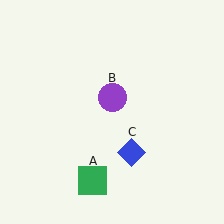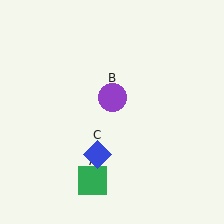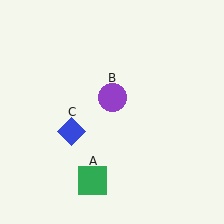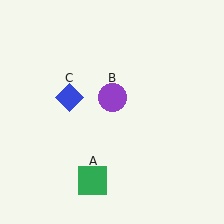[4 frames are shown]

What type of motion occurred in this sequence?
The blue diamond (object C) rotated clockwise around the center of the scene.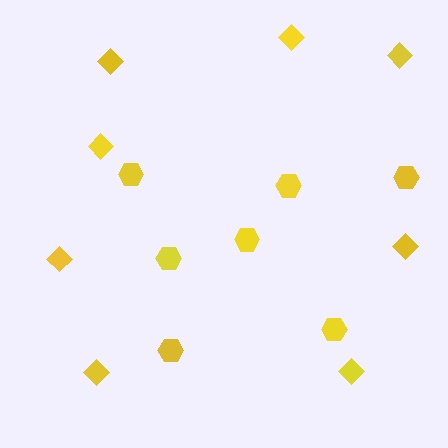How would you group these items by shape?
There are 2 groups: one group of diamonds (8) and one group of hexagons (7).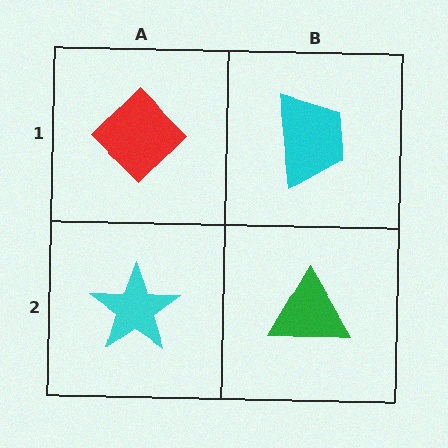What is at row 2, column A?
A cyan star.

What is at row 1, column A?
A red diamond.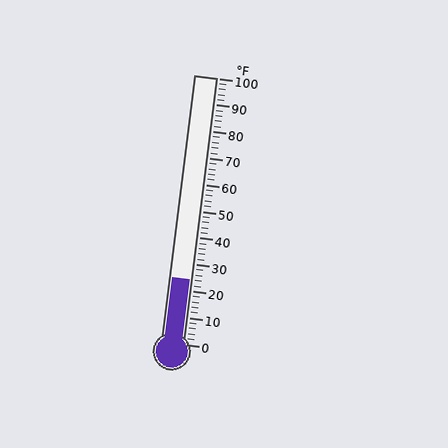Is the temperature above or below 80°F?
The temperature is below 80°F.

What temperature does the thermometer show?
The thermometer shows approximately 24°F.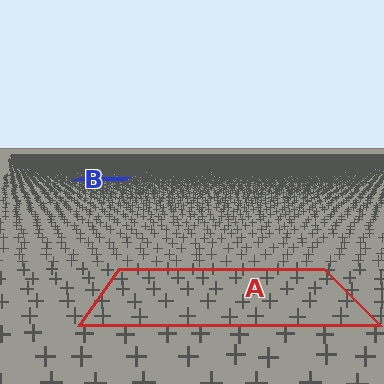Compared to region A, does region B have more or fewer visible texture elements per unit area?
Region B has more texture elements per unit area — they are packed more densely because it is farther away.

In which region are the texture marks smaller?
The texture marks are smaller in region B, because it is farther away.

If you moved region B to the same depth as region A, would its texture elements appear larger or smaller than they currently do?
They would appear larger. At a closer depth, the same texture elements are projected at a bigger on-screen size.